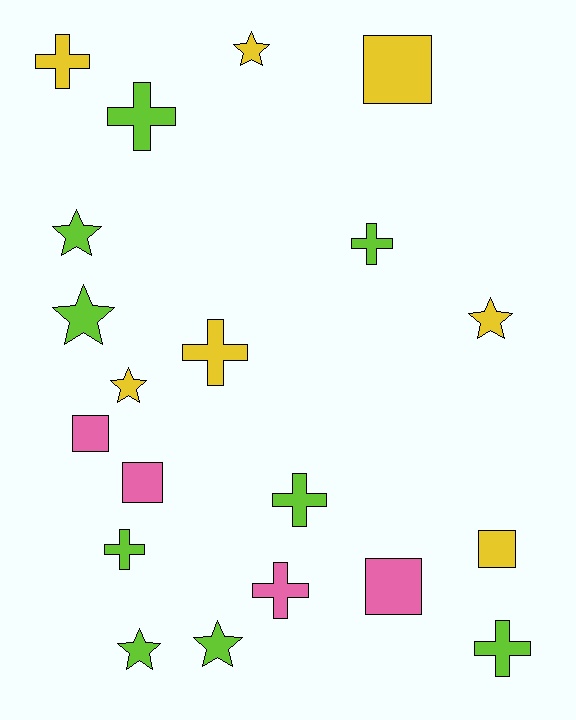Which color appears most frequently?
Lime, with 9 objects.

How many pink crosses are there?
There is 1 pink cross.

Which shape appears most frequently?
Cross, with 8 objects.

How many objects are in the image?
There are 20 objects.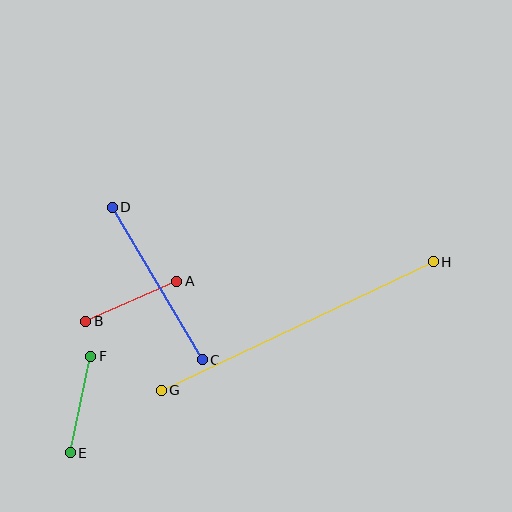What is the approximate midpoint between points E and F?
The midpoint is at approximately (81, 405) pixels.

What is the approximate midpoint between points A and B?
The midpoint is at approximately (131, 301) pixels.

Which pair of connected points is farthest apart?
Points G and H are farthest apart.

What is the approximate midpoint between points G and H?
The midpoint is at approximately (297, 326) pixels.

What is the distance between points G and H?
The distance is approximately 300 pixels.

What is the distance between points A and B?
The distance is approximately 100 pixels.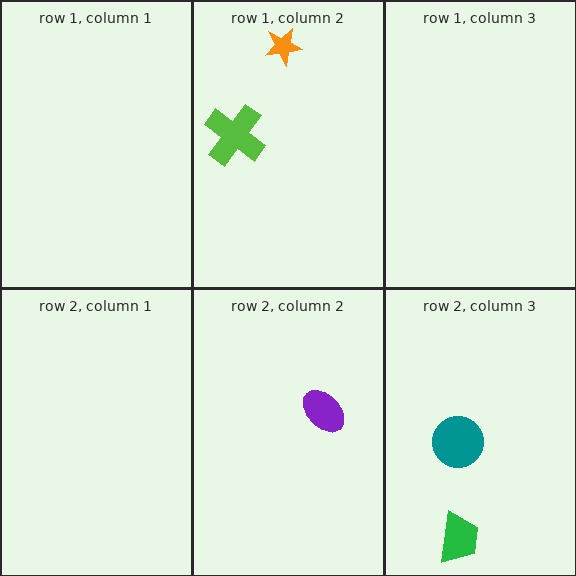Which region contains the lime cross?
The row 1, column 2 region.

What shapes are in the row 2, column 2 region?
The purple ellipse.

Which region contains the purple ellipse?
The row 2, column 2 region.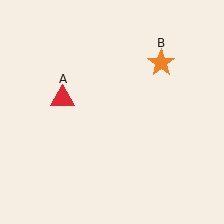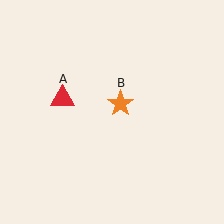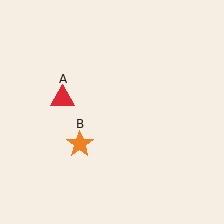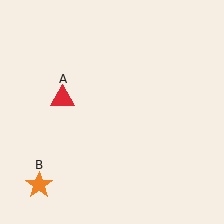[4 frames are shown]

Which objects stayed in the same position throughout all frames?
Red triangle (object A) remained stationary.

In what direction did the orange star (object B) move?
The orange star (object B) moved down and to the left.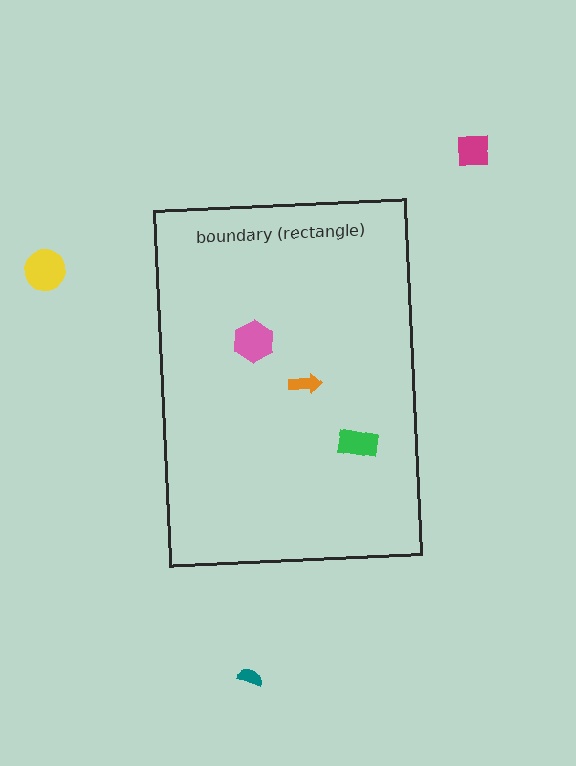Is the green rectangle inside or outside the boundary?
Inside.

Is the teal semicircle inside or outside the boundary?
Outside.